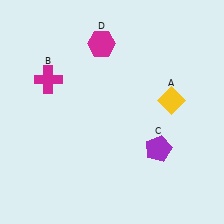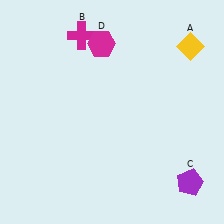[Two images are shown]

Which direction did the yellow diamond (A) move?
The yellow diamond (A) moved up.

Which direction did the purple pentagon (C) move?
The purple pentagon (C) moved down.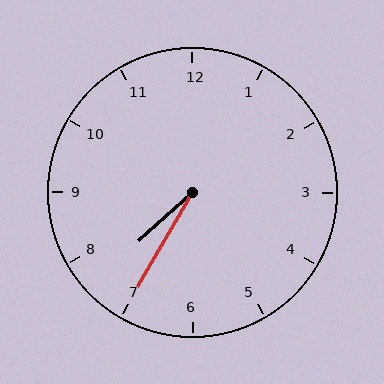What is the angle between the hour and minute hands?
Approximately 18 degrees.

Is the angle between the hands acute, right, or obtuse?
It is acute.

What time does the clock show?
7:35.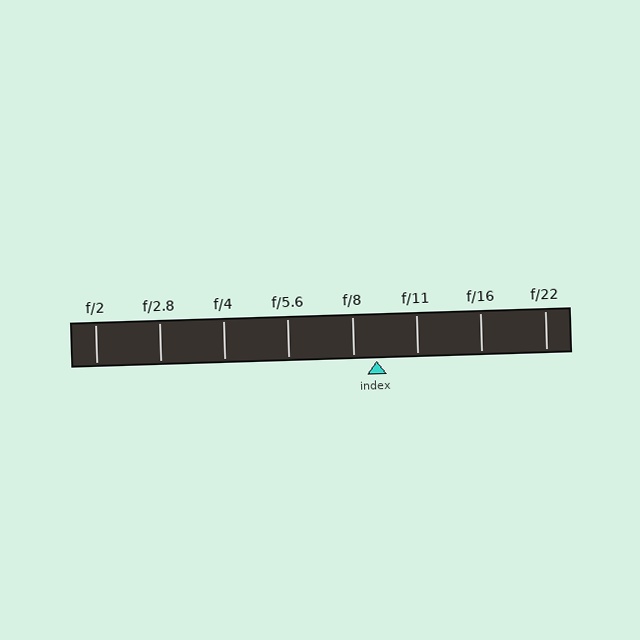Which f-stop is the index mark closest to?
The index mark is closest to f/8.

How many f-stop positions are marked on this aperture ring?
There are 8 f-stop positions marked.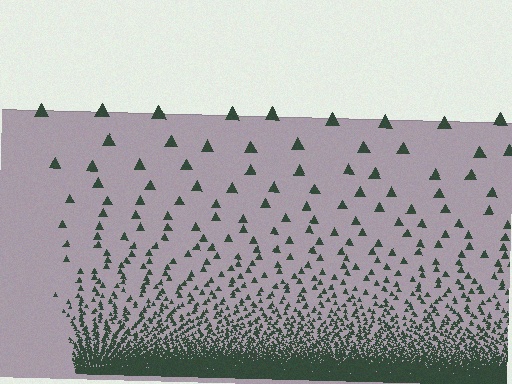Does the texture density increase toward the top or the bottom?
Density increases toward the bottom.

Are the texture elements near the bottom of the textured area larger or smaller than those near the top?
Smaller. The gradient is inverted — elements near the bottom are smaller and denser.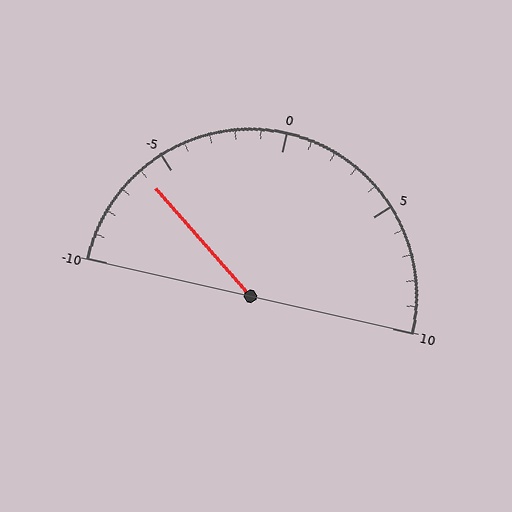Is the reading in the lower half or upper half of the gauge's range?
The reading is in the lower half of the range (-10 to 10).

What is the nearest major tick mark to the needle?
The nearest major tick mark is -5.